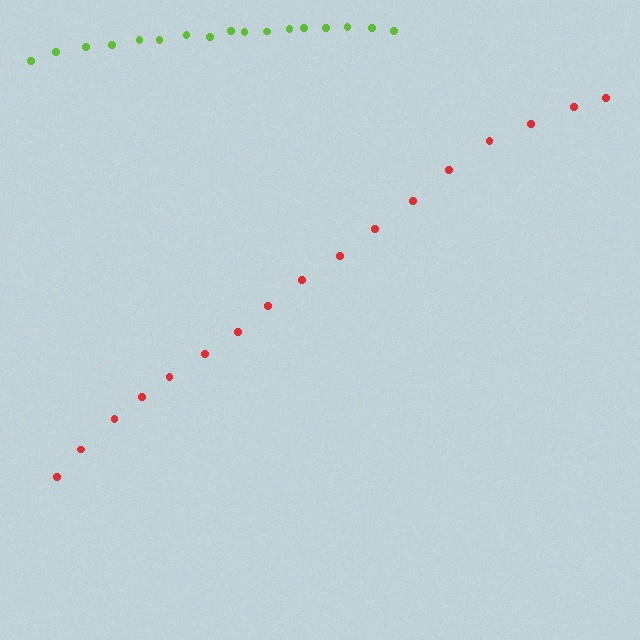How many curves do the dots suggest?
There are 2 distinct paths.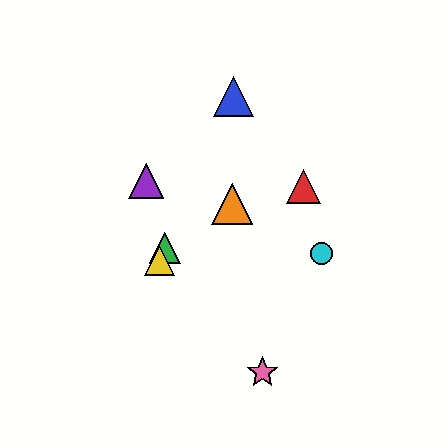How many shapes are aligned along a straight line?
3 shapes (the blue triangle, the green triangle, the yellow triangle) are aligned along a straight line.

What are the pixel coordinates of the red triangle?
The red triangle is at (304, 186).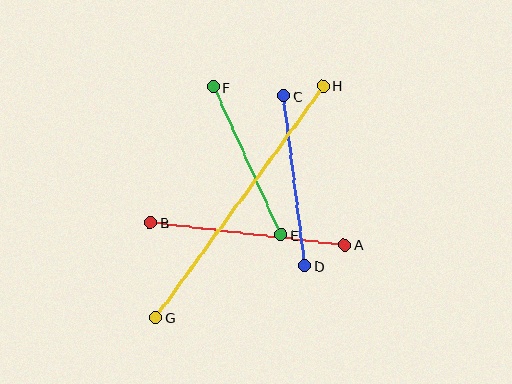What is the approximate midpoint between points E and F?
The midpoint is at approximately (247, 161) pixels.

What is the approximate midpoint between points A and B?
The midpoint is at approximately (248, 234) pixels.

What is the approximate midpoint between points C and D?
The midpoint is at approximately (294, 181) pixels.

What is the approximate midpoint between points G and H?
The midpoint is at approximately (240, 202) pixels.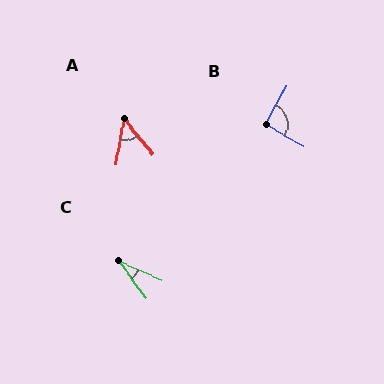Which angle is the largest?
B, at approximately 92 degrees.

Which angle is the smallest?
C, at approximately 30 degrees.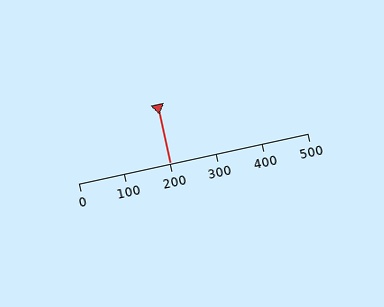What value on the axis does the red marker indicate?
The marker indicates approximately 200.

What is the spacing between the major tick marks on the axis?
The major ticks are spaced 100 apart.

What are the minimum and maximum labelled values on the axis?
The axis runs from 0 to 500.